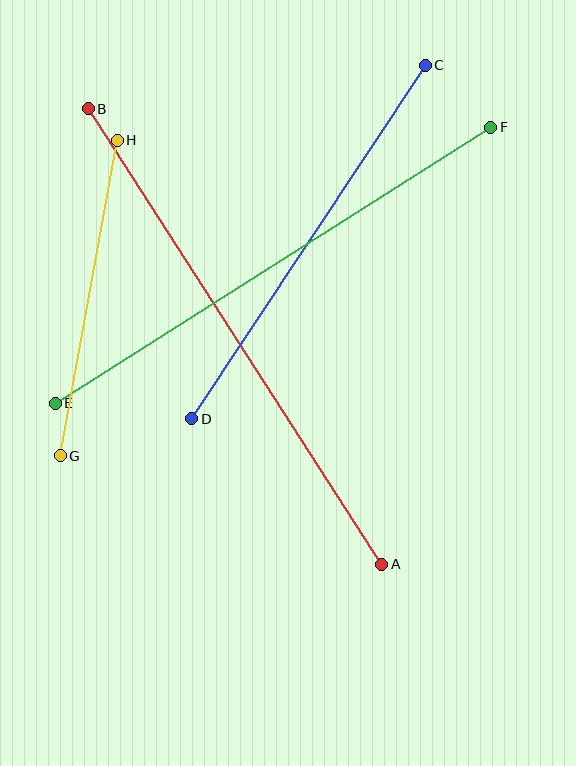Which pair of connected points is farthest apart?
Points A and B are farthest apart.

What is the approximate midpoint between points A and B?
The midpoint is at approximately (235, 337) pixels.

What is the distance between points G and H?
The distance is approximately 320 pixels.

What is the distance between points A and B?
The distance is approximately 542 pixels.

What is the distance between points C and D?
The distance is approximately 424 pixels.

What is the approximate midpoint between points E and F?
The midpoint is at approximately (273, 265) pixels.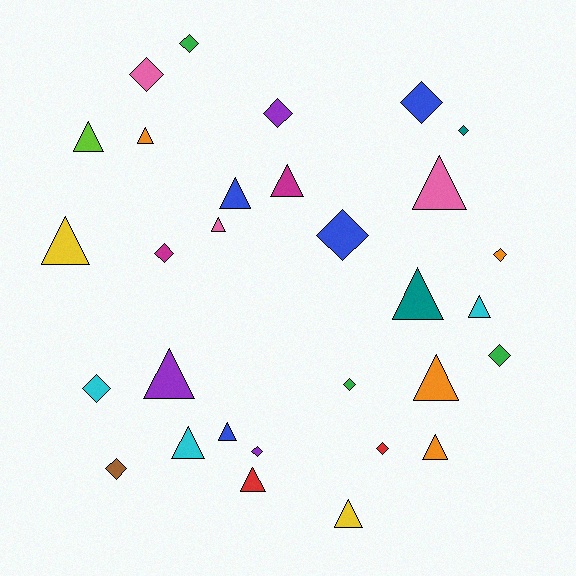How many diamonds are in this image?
There are 14 diamonds.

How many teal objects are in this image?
There are 2 teal objects.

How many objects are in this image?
There are 30 objects.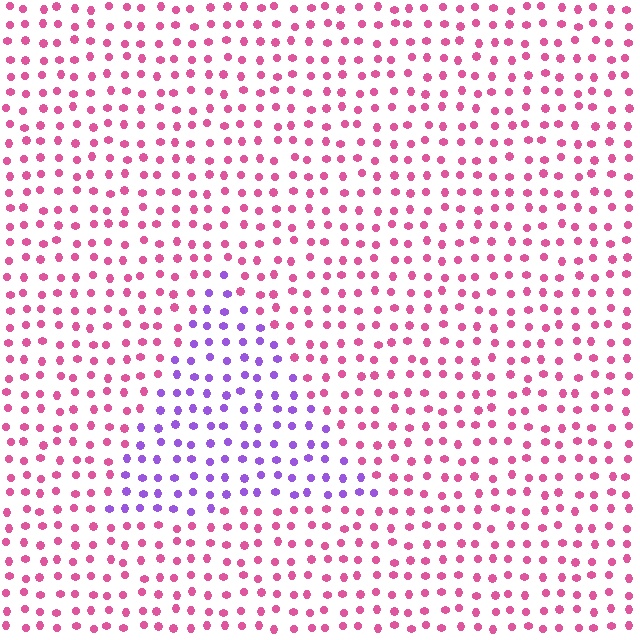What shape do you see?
I see a triangle.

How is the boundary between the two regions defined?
The boundary is defined purely by a slight shift in hue (about 58 degrees). Spacing, size, and orientation are identical on both sides.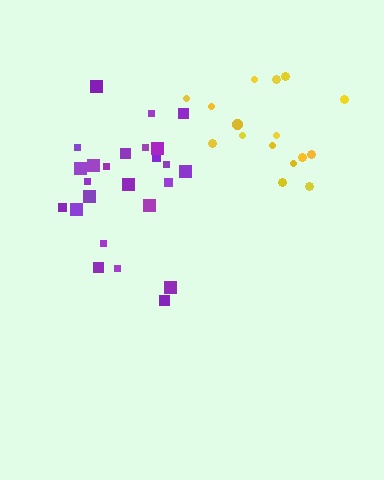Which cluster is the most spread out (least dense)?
Yellow.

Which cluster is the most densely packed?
Purple.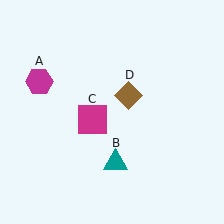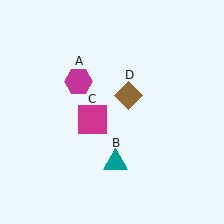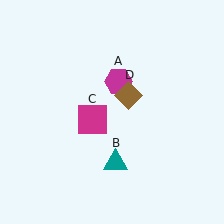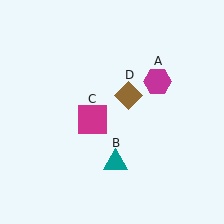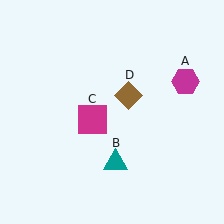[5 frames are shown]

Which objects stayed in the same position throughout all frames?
Teal triangle (object B) and magenta square (object C) and brown diamond (object D) remained stationary.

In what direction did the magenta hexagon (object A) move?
The magenta hexagon (object A) moved right.